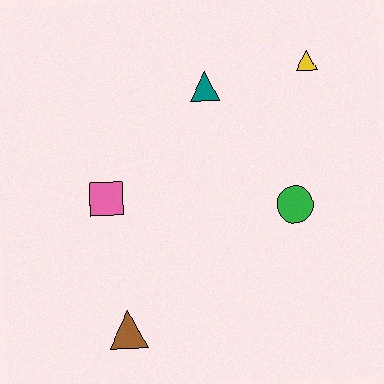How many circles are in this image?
There is 1 circle.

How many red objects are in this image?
There are no red objects.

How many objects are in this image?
There are 5 objects.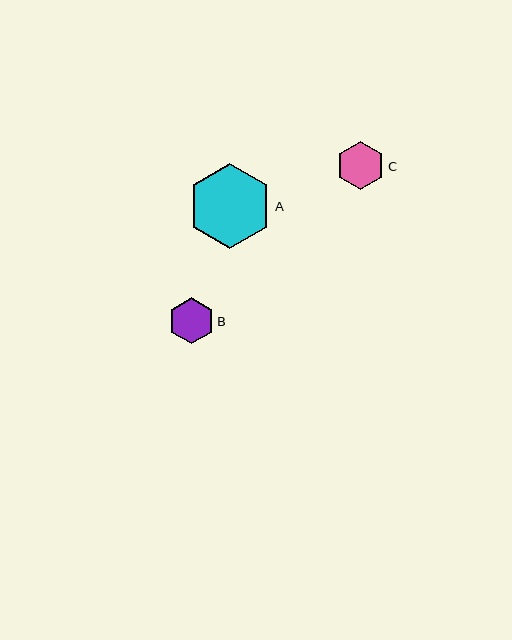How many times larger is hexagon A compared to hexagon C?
Hexagon A is approximately 1.7 times the size of hexagon C.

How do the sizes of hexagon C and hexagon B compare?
Hexagon C and hexagon B are approximately the same size.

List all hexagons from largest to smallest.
From largest to smallest: A, C, B.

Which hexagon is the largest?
Hexagon A is the largest with a size of approximately 85 pixels.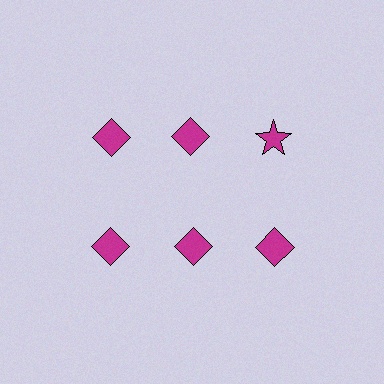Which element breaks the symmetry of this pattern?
The magenta star in the top row, center column breaks the symmetry. All other shapes are magenta diamonds.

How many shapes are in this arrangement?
There are 6 shapes arranged in a grid pattern.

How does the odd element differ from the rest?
It has a different shape: star instead of diamond.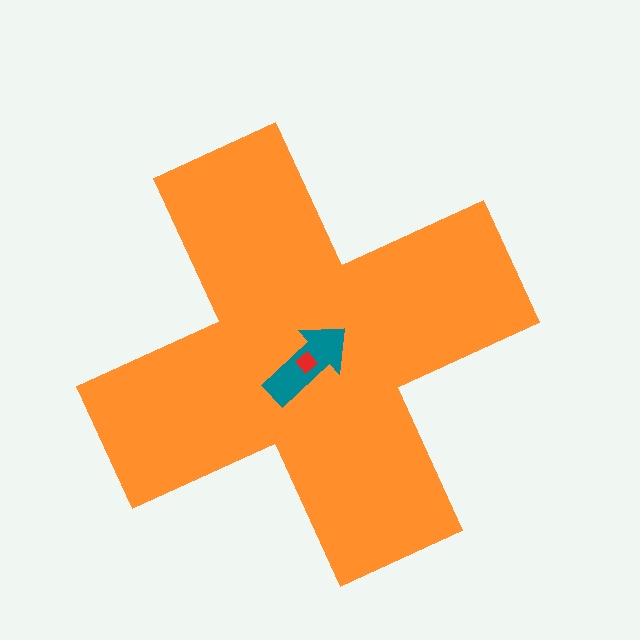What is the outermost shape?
The orange cross.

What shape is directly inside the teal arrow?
The red diamond.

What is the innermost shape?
The red diamond.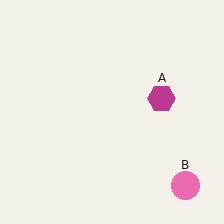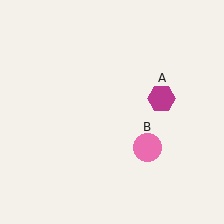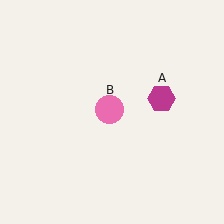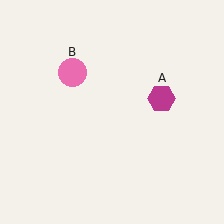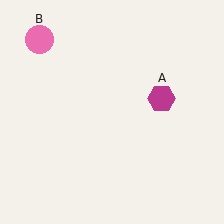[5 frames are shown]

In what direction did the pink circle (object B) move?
The pink circle (object B) moved up and to the left.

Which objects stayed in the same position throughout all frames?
Magenta hexagon (object A) remained stationary.